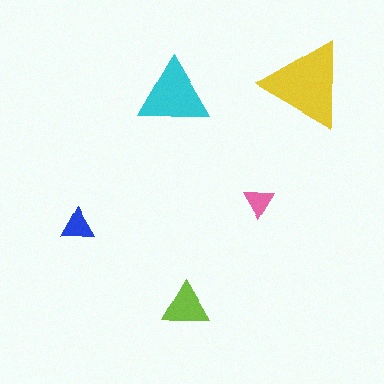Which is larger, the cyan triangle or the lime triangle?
The cyan one.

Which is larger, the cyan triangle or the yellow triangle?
The yellow one.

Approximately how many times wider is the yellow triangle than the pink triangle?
About 3 times wider.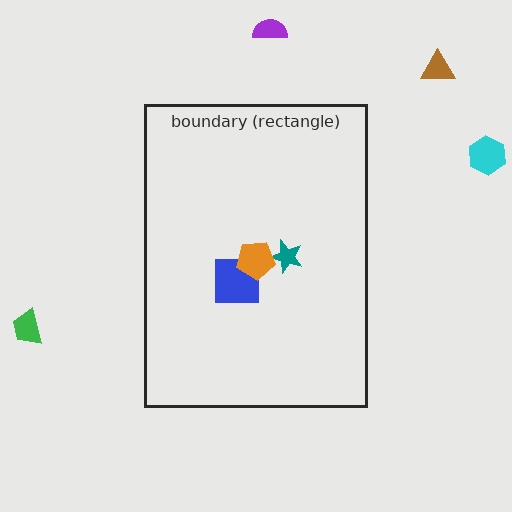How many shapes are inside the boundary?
3 inside, 4 outside.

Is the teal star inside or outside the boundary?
Inside.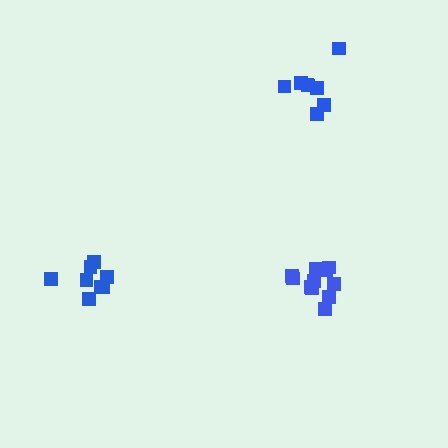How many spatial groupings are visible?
There are 3 spatial groupings.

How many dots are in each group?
Group 1: 8 dots, Group 2: 8 dots, Group 3: 11 dots (27 total).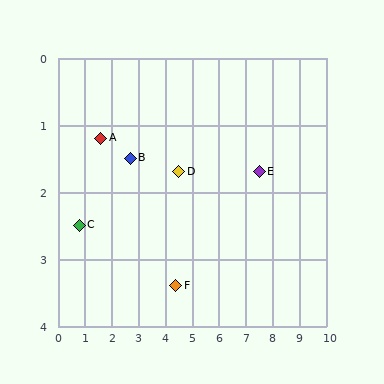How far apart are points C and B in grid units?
Points C and B are about 2.1 grid units apart.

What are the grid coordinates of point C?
Point C is at approximately (0.8, 2.5).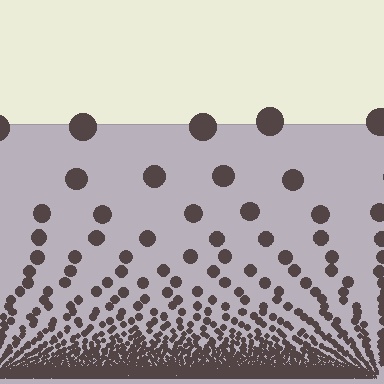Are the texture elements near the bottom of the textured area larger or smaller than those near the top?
Smaller. The gradient is inverted — elements near the bottom are smaller and denser.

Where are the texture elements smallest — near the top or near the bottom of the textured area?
Near the bottom.